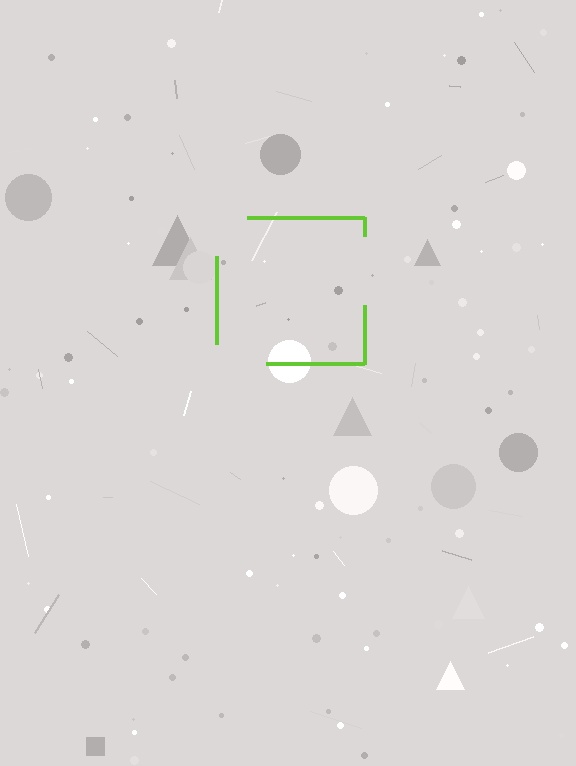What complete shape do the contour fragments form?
The contour fragments form a square.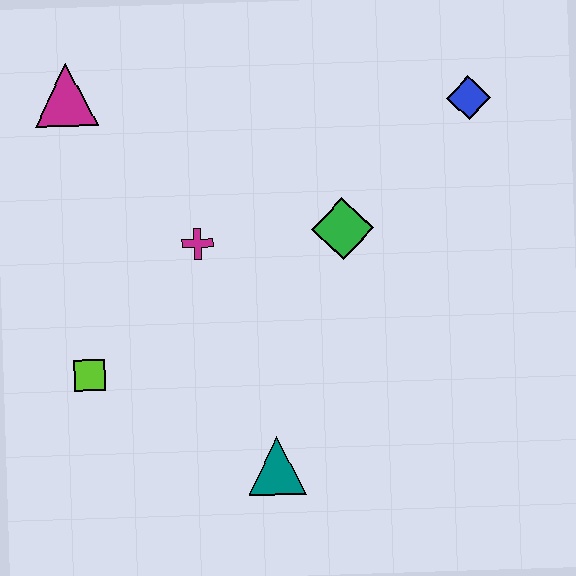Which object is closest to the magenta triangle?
The magenta cross is closest to the magenta triangle.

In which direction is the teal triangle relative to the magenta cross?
The teal triangle is below the magenta cross.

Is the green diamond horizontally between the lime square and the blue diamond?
Yes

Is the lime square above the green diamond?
No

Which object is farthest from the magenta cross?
The blue diamond is farthest from the magenta cross.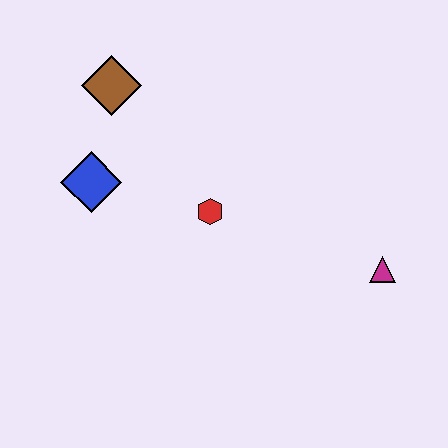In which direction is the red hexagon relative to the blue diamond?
The red hexagon is to the right of the blue diamond.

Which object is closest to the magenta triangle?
The red hexagon is closest to the magenta triangle.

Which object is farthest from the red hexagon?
The magenta triangle is farthest from the red hexagon.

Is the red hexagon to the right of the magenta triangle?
No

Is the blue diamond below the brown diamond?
Yes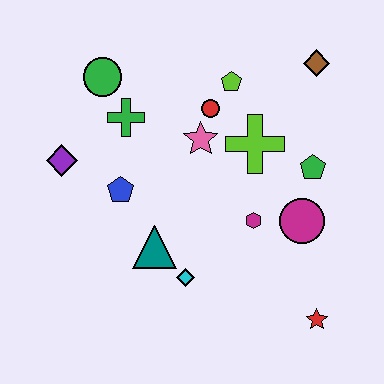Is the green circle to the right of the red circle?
No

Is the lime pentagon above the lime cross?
Yes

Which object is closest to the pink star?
The red circle is closest to the pink star.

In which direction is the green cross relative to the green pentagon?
The green cross is to the left of the green pentagon.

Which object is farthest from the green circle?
The red star is farthest from the green circle.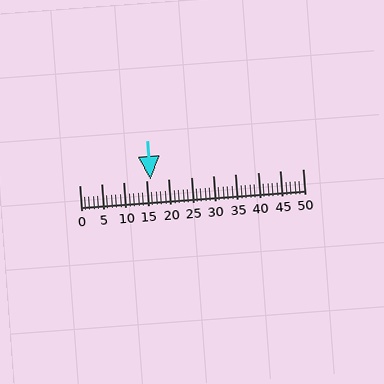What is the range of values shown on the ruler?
The ruler shows values from 0 to 50.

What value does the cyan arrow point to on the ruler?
The cyan arrow points to approximately 16.